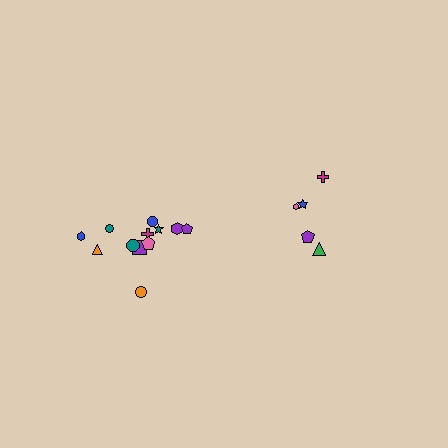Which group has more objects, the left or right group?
The left group.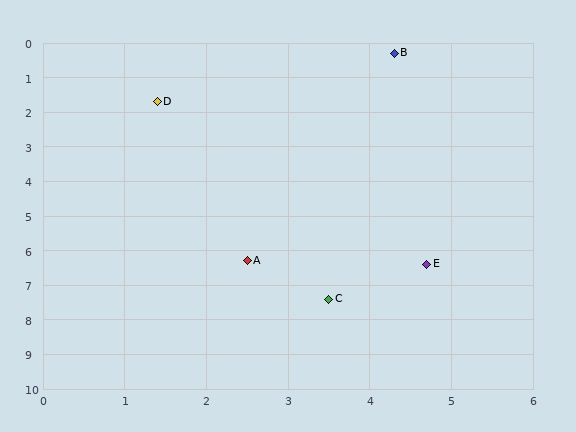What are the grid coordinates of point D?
Point D is at approximately (1.4, 1.7).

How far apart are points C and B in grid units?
Points C and B are about 7.1 grid units apart.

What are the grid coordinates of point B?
Point B is at approximately (4.3, 0.3).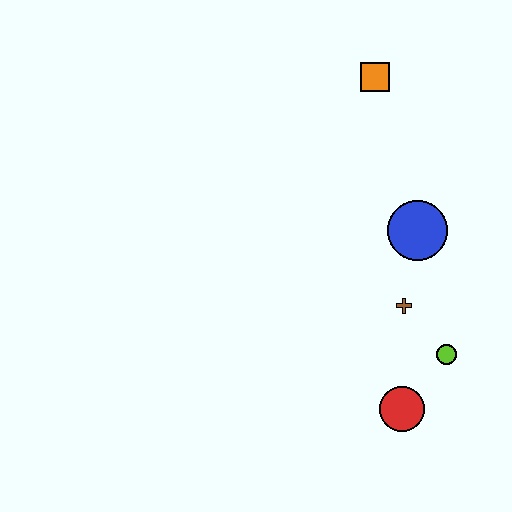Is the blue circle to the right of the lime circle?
No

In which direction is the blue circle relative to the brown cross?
The blue circle is above the brown cross.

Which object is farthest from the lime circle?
The orange square is farthest from the lime circle.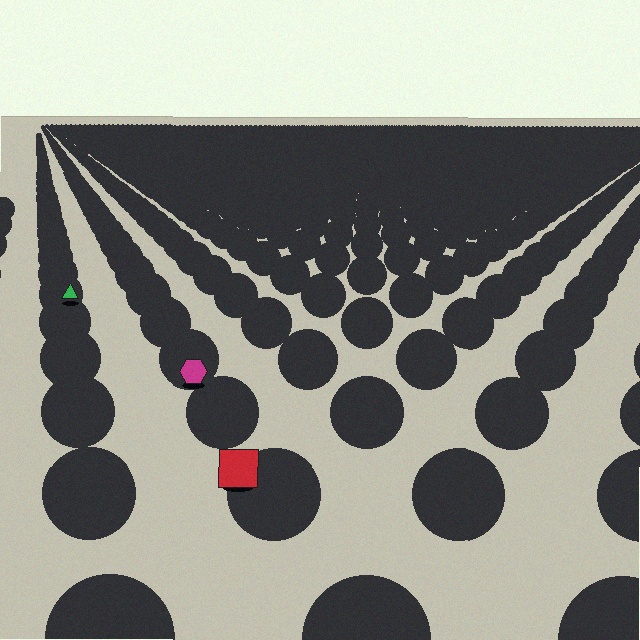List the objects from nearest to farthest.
From nearest to farthest: the red square, the magenta hexagon, the green triangle.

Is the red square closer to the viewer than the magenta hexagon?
Yes. The red square is closer — you can tell from the texture gradient: the ground texture is coarser near it.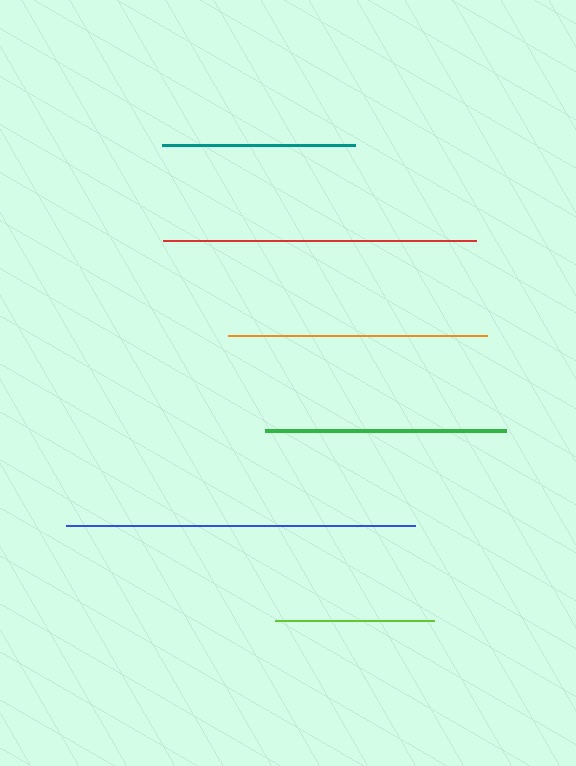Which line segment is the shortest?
The lime line is the shortest at approximately 159 pixels.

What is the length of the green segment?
The green segment is approximately 240 pixels long.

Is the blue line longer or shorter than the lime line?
The blue line is longer than the lime line.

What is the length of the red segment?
The red segment is approximately 313 pixels long.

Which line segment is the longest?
The blue line is the longest at approximately 348 pixels.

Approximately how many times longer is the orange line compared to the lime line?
The orange line is approximately 1.6 times the length of the lime line.